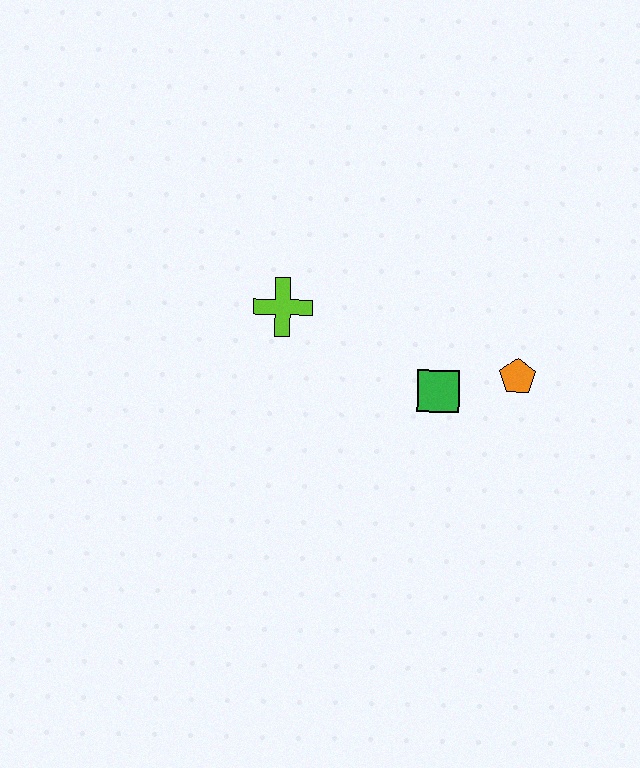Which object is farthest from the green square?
The lime cross is farthest from the green square.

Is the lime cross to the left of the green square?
Yes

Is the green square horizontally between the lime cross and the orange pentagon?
Yes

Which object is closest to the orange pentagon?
The green square is closest to the orange pentagon.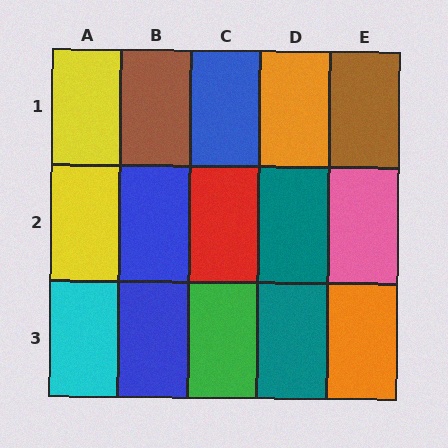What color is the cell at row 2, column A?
Yellow.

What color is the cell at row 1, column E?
Brown.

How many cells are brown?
2 cells are brown.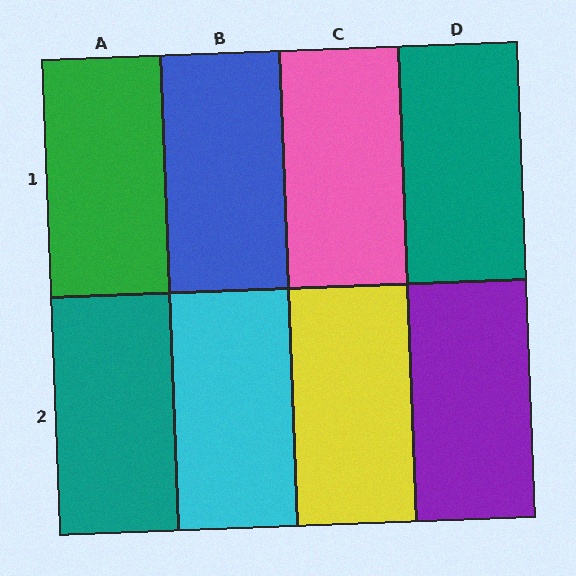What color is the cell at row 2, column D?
Purple.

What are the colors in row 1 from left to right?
Green, blue, pink, teal.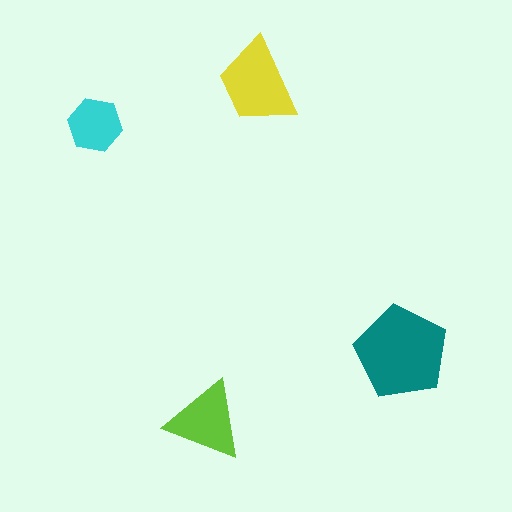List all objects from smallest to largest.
The cyan hexagon, the lime triangle, the yellow trapezoid, the teal pentagon.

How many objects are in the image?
There are 4 objects in the image.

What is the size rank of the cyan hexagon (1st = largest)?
4th.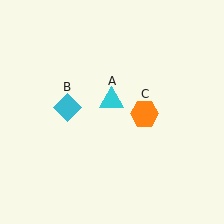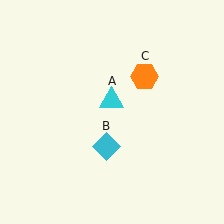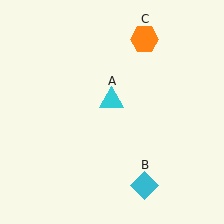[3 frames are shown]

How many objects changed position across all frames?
2 objects changed position: cyan diamond (object B), orange hexagon (object C).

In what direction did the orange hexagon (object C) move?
The orange hexagon (object C) moved up.